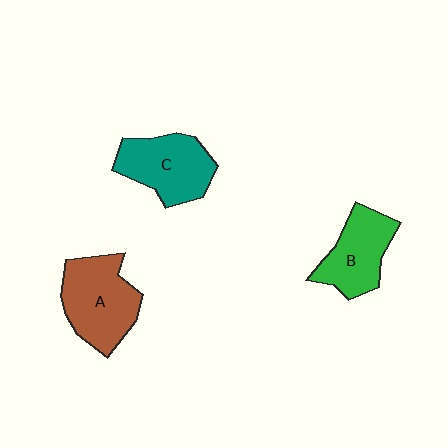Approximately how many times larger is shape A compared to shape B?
Approximately 1.3 times.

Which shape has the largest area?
Shape A (brown).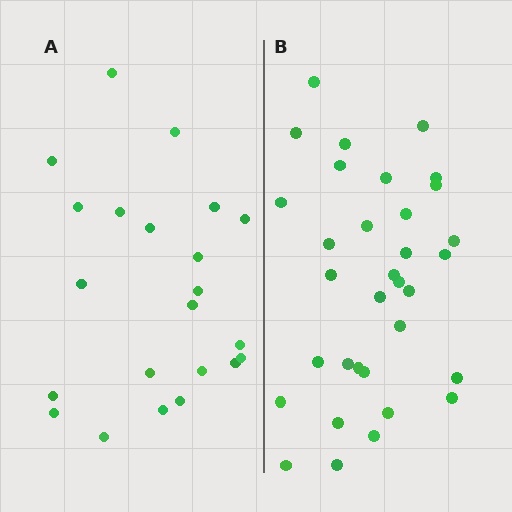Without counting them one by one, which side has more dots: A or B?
Region B (the right region) has more dots.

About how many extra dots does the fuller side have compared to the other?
Region B has roughly 12 or so more dots than region A.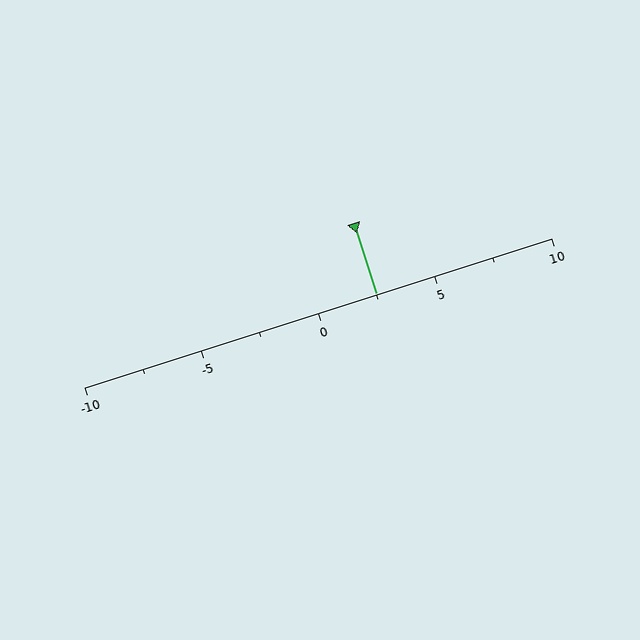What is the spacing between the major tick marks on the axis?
The major ticks are spaced 5 apart.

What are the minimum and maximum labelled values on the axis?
The axis runs from -10 to 10.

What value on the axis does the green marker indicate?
The marker indicates approximately 2.5.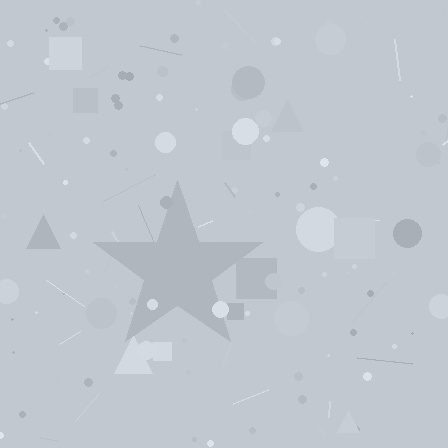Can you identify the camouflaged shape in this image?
The camouflaged shape is a star.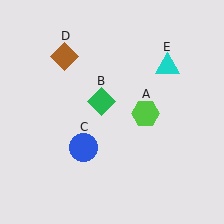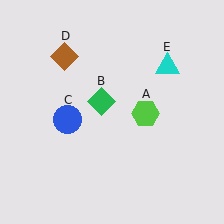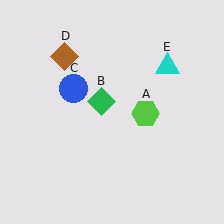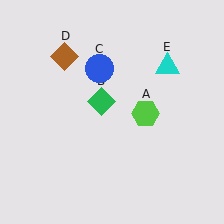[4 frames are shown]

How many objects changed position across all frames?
1 object changed position: blue circle (object C).